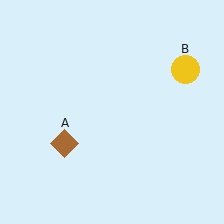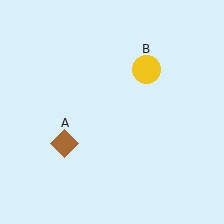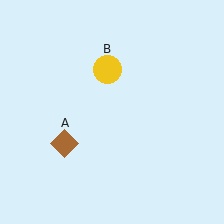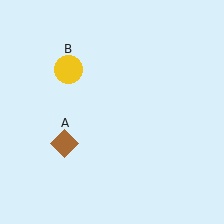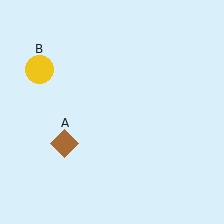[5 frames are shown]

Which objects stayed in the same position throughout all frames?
Brown diamond (object A) remained stationary.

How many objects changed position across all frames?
1 object changed position: yellow circle (object B).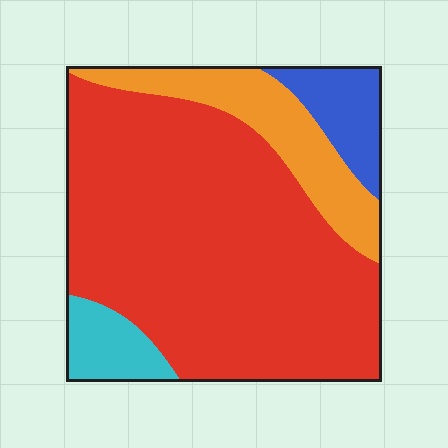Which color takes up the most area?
Red, at roughly 70%.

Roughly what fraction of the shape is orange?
Orange covers around 15% of the shape.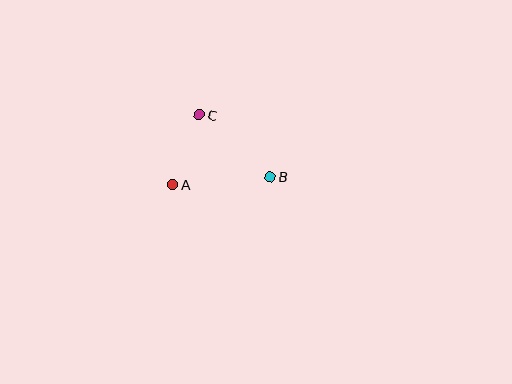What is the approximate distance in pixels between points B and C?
The distance between B and C is approximately 94 pixels.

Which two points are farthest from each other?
Points A and B are farthest from each other.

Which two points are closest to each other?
Points A and C are closest to each other.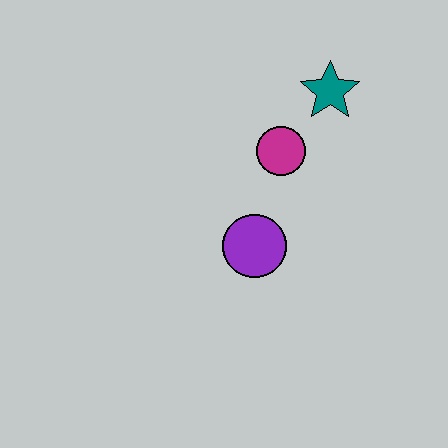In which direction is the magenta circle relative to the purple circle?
The magenta circle is above the purple circle.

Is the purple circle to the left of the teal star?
Yes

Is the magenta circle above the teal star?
No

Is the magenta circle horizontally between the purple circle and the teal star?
Yes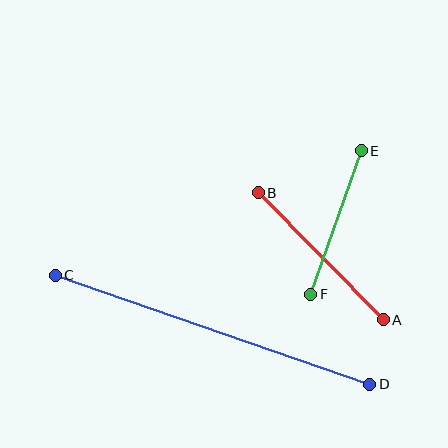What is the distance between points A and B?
The distance is approximately 178 pixels.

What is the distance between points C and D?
The distance is approximately 332 pixels.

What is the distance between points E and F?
The distance is approximately 152 pixels.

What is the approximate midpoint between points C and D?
The midpoint is at approximately (213, 330) pixels.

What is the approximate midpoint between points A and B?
The midpoint is at approximately (321, 256) pixels.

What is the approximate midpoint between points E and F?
The midpoint is at approximately (336, 222) pixels.